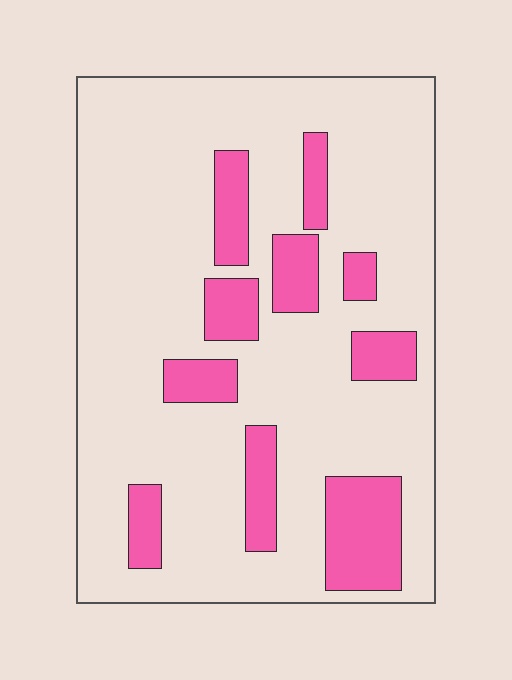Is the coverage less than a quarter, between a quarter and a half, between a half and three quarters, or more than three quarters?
Less than a quarter.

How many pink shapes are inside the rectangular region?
10.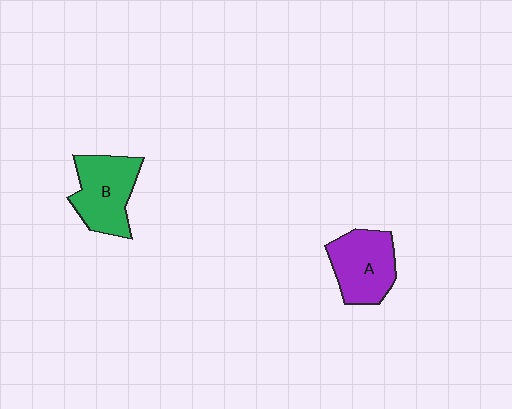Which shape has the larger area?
Shape B (green).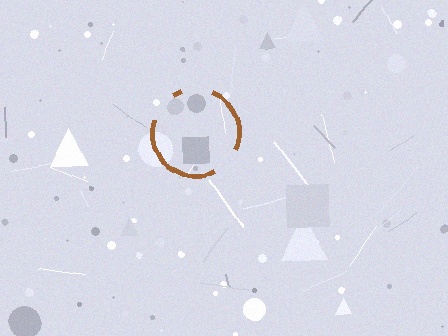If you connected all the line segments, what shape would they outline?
They would outline a circle.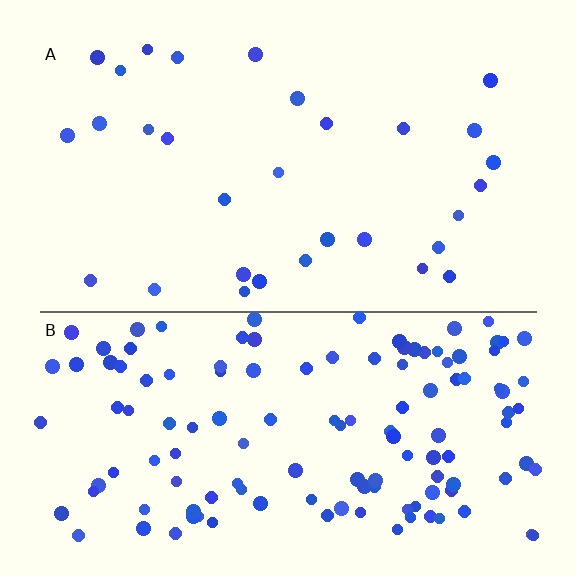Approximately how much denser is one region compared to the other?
Approximately 4.3× — region B over region A.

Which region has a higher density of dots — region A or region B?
B (the bottom).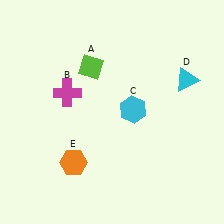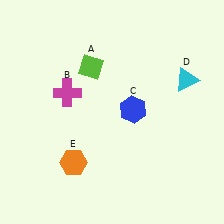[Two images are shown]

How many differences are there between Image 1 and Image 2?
There is 1 difference between the two images.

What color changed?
The hexagon (C) changed from cyan in Image 1 to blue in Image 2.